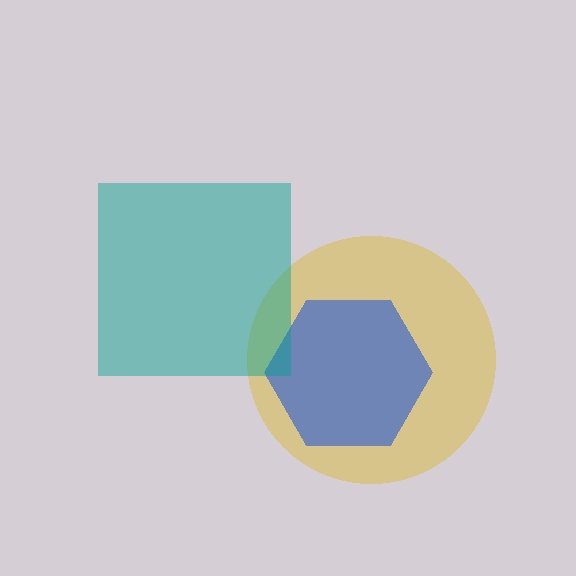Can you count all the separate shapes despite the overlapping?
Yes, there are 3 separate shapes.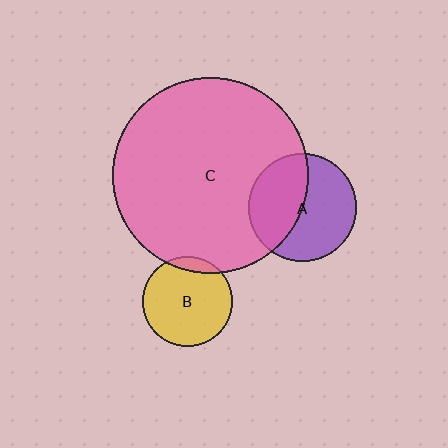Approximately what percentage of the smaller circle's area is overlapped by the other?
Approximately 10%.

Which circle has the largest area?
Circle C (pink).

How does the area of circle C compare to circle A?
Approximately 3.3 times.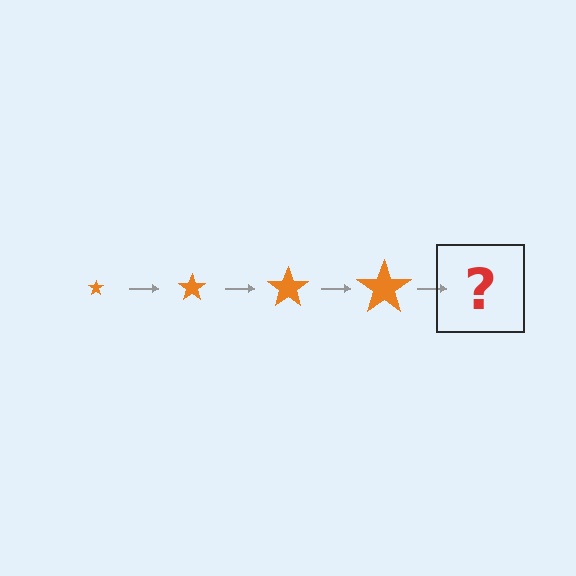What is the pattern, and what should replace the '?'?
The pattern is that the star gets progressively larger each step. The '?' should be an orange star, larger than the previous one.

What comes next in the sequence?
The next element should be an orange star, larger than the previous one.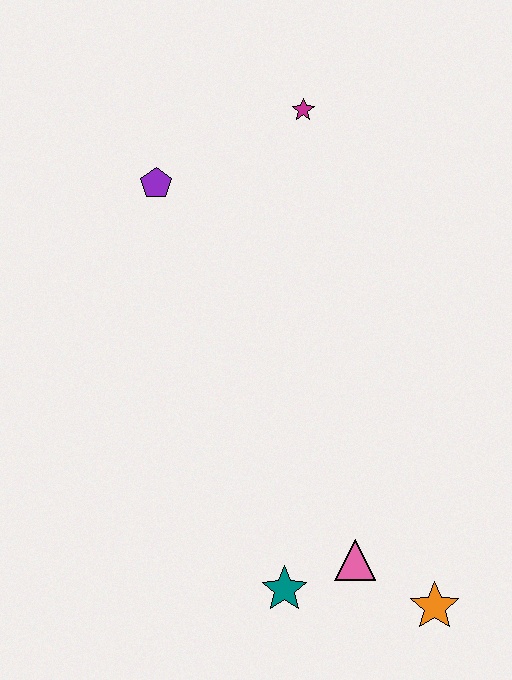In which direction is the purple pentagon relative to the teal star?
The purple pentagon is above the teal star.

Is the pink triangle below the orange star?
No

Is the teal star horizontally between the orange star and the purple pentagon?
Yes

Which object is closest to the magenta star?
The purple pentagon is closest to the magenta star.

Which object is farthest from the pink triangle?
The magenta star is farthest from the pink triangle.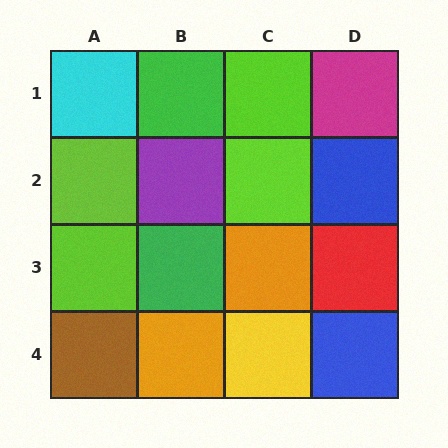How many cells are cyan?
1 cell is cyan.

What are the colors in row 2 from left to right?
Lime, purple, lime, blue.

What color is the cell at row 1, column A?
Cyan.